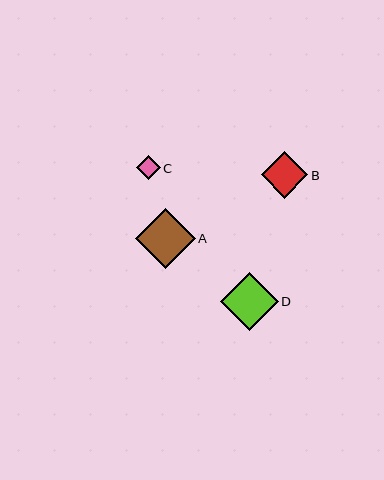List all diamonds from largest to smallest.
From largest to smallest: A, D, B, C.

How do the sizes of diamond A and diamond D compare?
Diamond A and diamond D are approximately the same size.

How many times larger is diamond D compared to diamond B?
Diamond D is approximately 1.2 times the size of diamond B.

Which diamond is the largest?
Diamond A is the largest with a size of approximately 60 pixels.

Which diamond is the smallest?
Diamond C is the smallest with a size of approximately 24 pixels.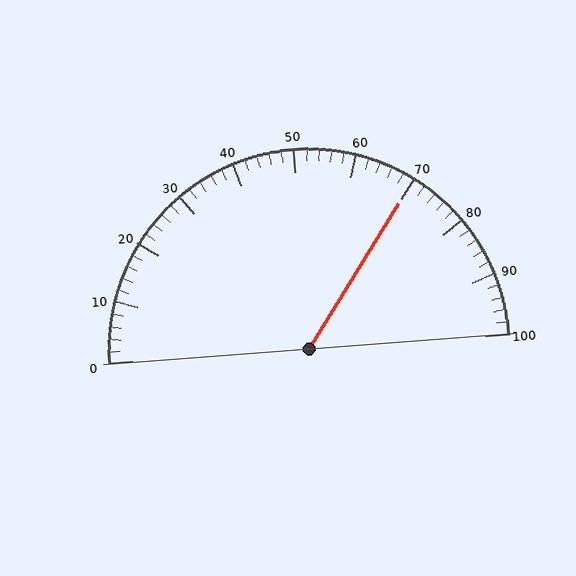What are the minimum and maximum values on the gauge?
The gauge ranges from 0 to 100.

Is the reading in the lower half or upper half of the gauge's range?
The reading is in the upper half of the range (0 to 100).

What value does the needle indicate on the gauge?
The needle indicates approximately 70.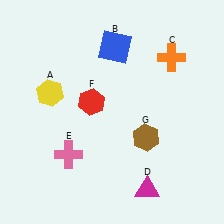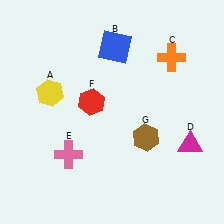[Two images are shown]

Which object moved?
The magenta triangle (D) moved up.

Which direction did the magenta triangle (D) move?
The magenta triangle (D) moved up.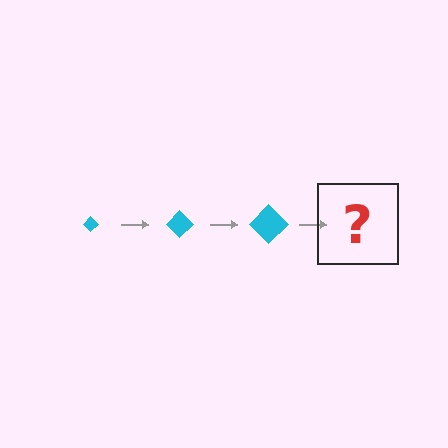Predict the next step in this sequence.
The next step is a cyan diamond, larger than the previous one.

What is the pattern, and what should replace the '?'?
The pattern is that the diamond gets progressively larger each step. The '?' should be a cyan diamond, larger than the previous one.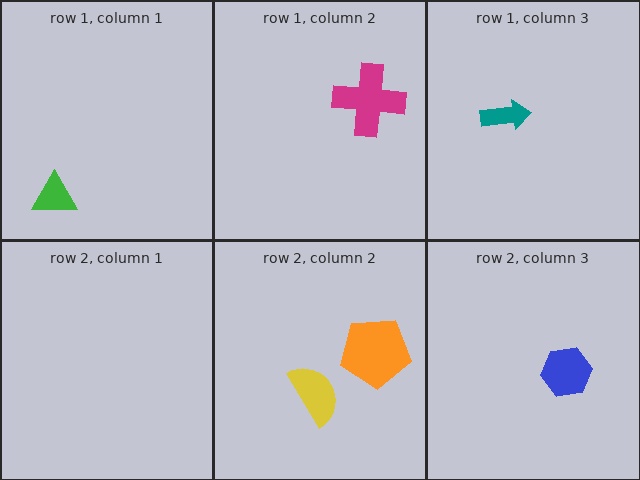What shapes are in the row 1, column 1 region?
The green triangle.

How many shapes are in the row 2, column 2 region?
2.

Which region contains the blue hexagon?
The row 2, column 3 region.